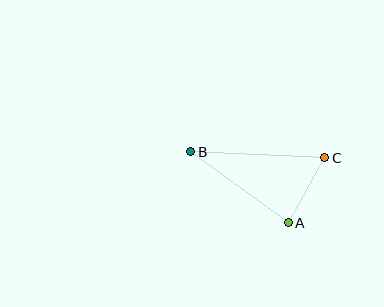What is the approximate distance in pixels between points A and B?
The distance between A and B is approximately 121 pixels.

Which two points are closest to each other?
Points A and C are closest to each other.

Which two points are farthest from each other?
Points B and C are farthest from each other.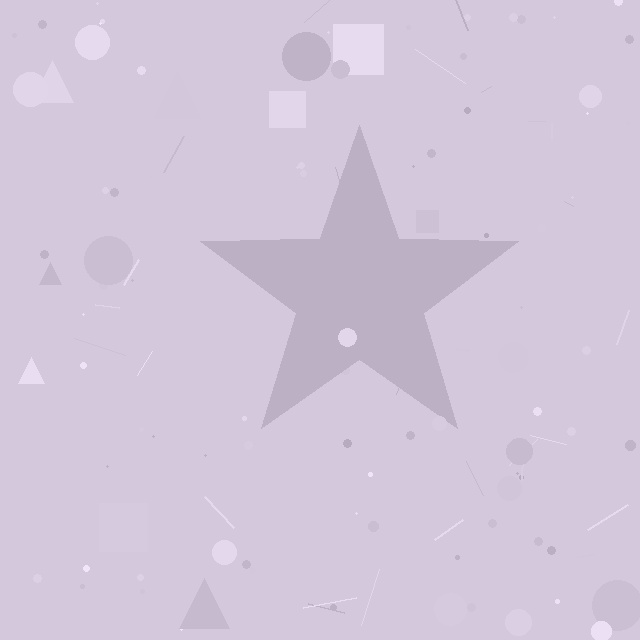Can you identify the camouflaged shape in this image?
The camouflaged shape is a star.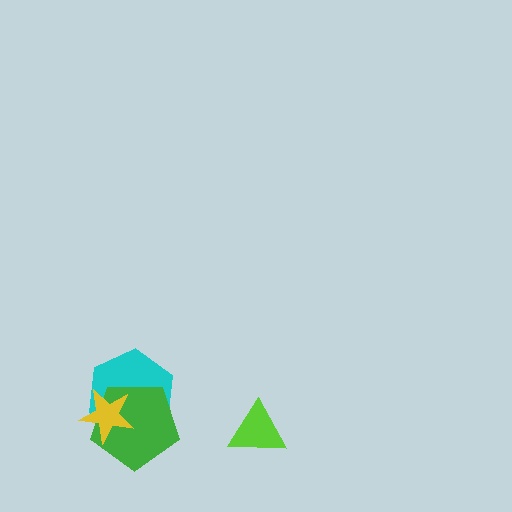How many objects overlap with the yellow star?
2 objects overlap with the yellow star.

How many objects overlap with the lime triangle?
0 objects overlap with the lime triangle.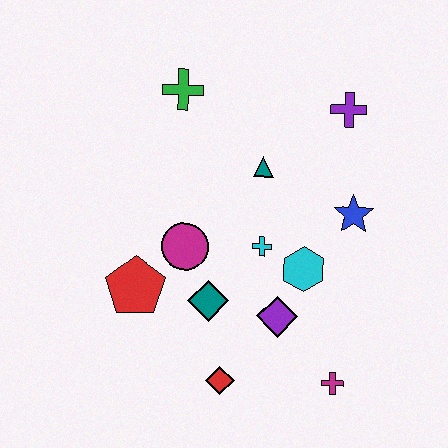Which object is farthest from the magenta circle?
The purple cross is farthest from the magenta circle.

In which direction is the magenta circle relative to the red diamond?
The magenta circle is above the red diamond.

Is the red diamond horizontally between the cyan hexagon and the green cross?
Yes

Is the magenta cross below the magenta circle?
Yes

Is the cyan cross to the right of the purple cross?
No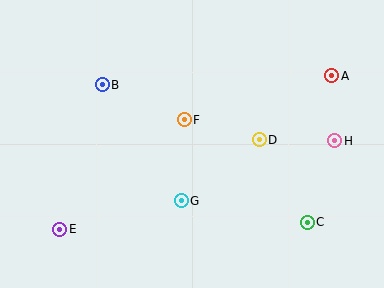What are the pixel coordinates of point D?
Point D is at (259, 140).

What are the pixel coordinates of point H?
Point H is at (335, 141).